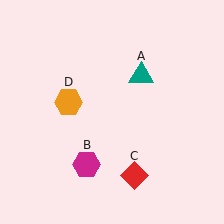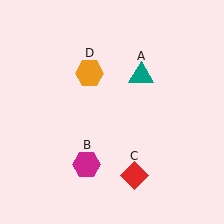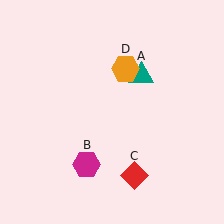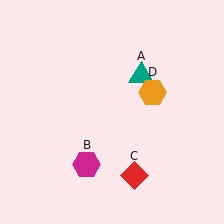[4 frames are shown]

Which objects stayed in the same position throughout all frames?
Teal triangle (object A) and magenta hexagon (object B) and red diamond (object C) remained stationary.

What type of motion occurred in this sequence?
The orange hexagon (object D) rotated clockwise around the center of the scene.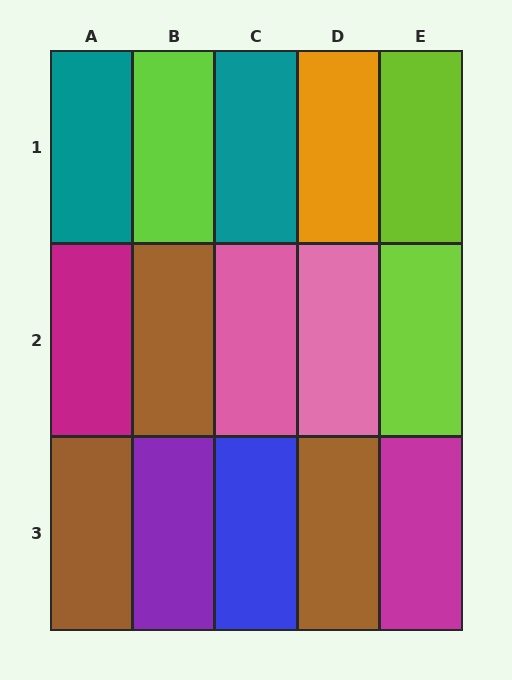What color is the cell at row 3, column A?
Brown.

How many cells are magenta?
2 cells are magenta.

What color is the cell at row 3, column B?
Purple.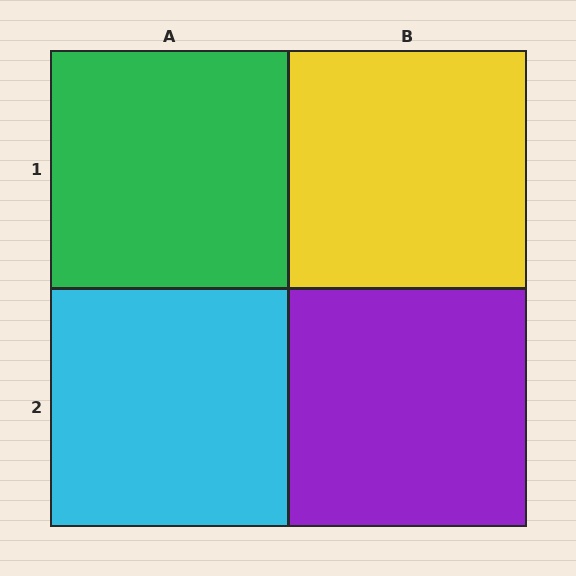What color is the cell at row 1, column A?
Green.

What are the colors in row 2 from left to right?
Cyan, purple.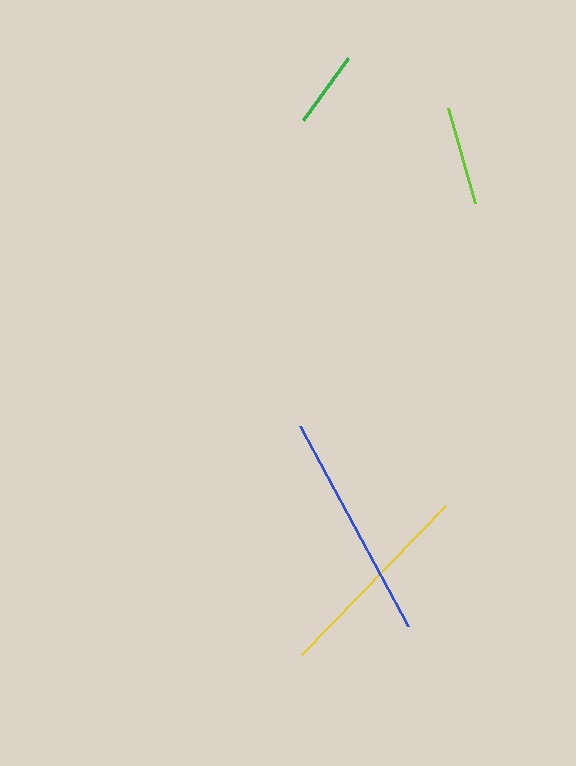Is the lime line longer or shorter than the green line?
The lime line is longer than the green line.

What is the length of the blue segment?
The blue segment is approximately 226 pixels long.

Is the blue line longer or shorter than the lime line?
The blue line is longer than the lime line.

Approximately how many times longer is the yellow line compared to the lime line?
The yellow line is approximately 2.1 times the length of the lime line.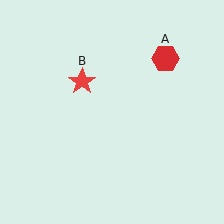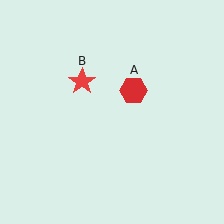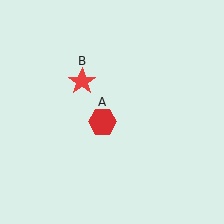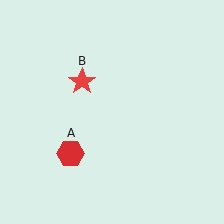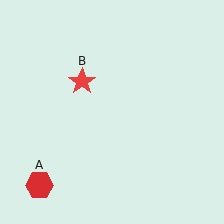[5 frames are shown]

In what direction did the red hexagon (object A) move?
The red hexagon (object A) moved down and to the left.